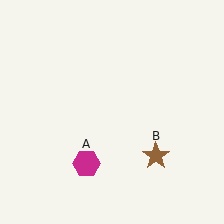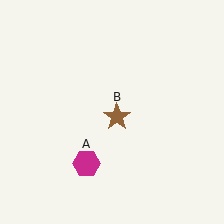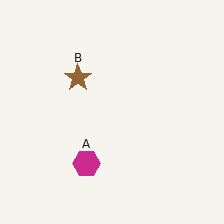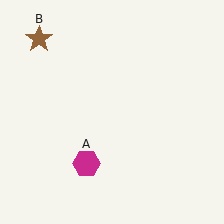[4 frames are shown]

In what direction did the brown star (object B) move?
The brown star (object B) moved up and to the left.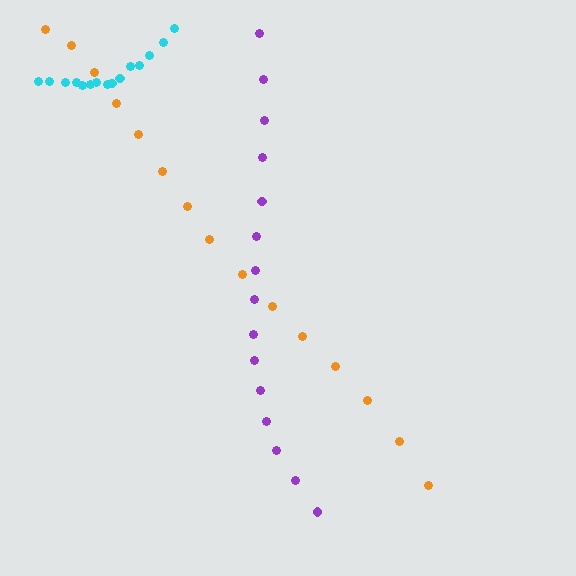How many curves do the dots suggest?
There are 3 distinct paths.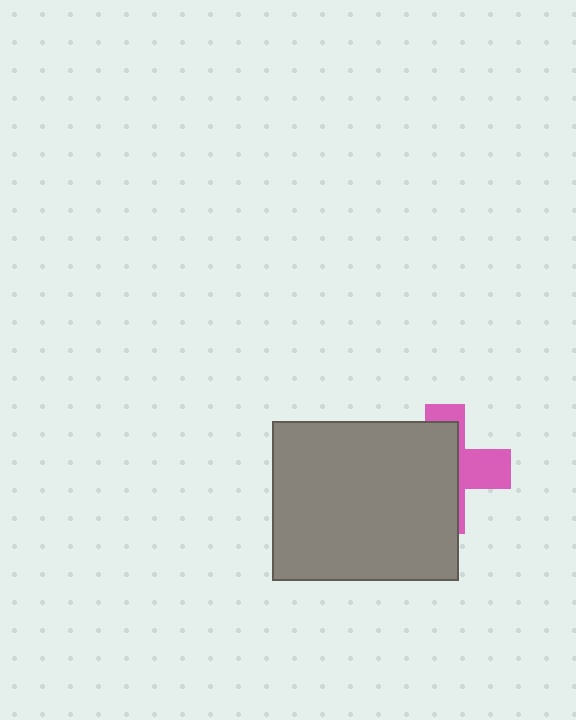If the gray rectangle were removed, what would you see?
You would see the complete pink cross.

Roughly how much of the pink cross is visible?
A small part of it is visible (roughly 36%).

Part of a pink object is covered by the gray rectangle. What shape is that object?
It is a cross.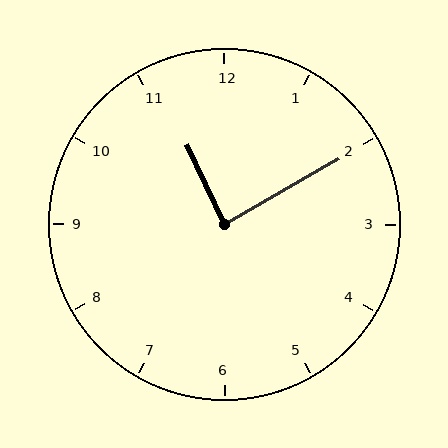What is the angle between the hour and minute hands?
Approximately 85 degrees.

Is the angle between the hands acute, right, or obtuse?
It is right.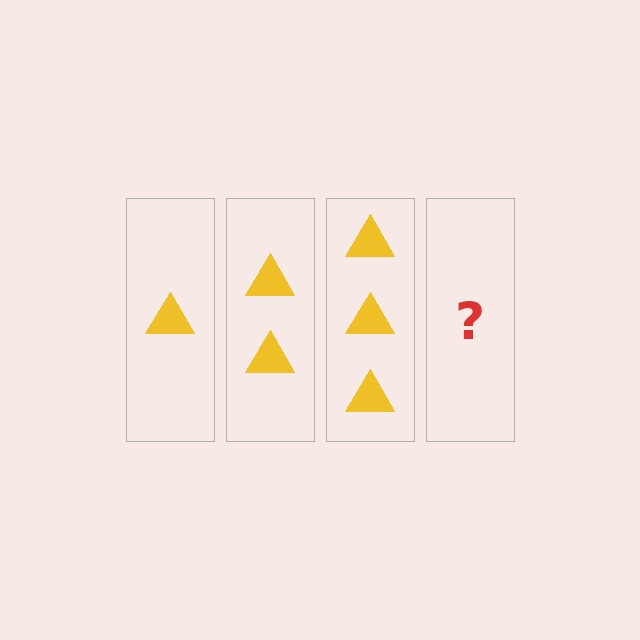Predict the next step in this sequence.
The next step is 4 triangles.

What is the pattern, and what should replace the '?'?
The pattern is that each step adds one more triangle. The '?' should be 4 triangles.